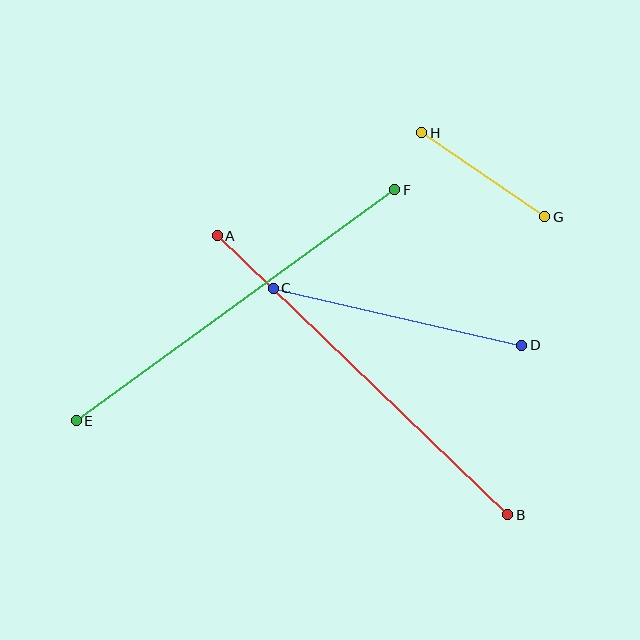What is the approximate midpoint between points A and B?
The midpoint is at approximately (362, 375) pixels.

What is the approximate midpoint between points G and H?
The midpoint is at approximately (483, 175) pixels.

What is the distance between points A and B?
The distance is approximately 403 pixels.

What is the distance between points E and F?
The distance is approximately 393 pixels.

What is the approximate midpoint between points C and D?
The midpoint is at approximately (397, 317) pixels.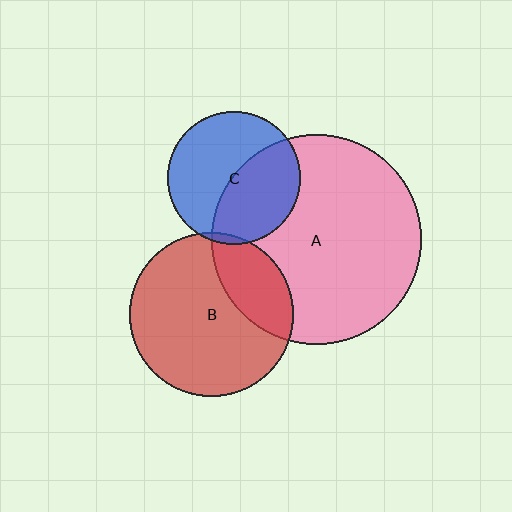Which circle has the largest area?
Circle A (pink).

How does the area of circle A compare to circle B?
Approximately 1.6 times.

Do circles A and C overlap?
Yes.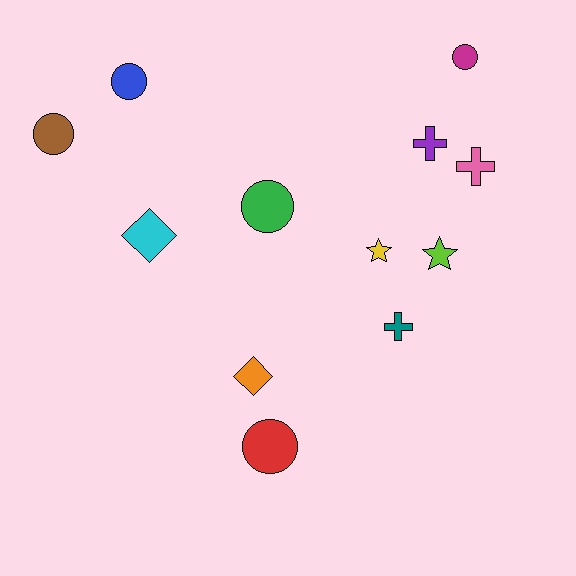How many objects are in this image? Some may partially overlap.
There are 12 objects.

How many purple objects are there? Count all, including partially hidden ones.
There is 1 purple object.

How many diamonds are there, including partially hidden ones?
There are 2 diamonds.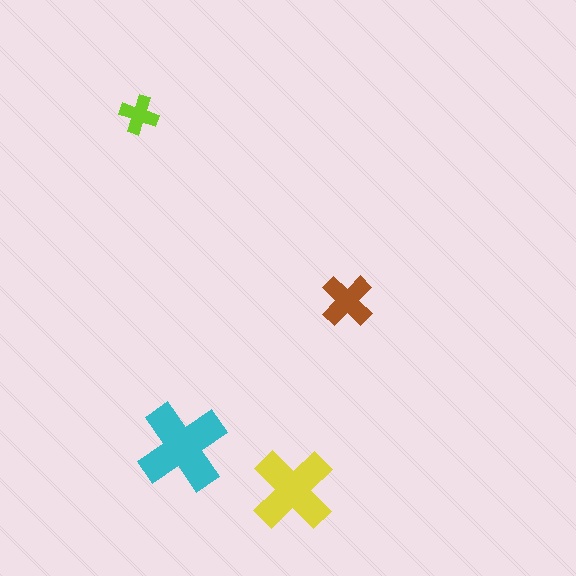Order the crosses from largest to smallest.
the cyan one, the yellow one, the brown one, the lime one.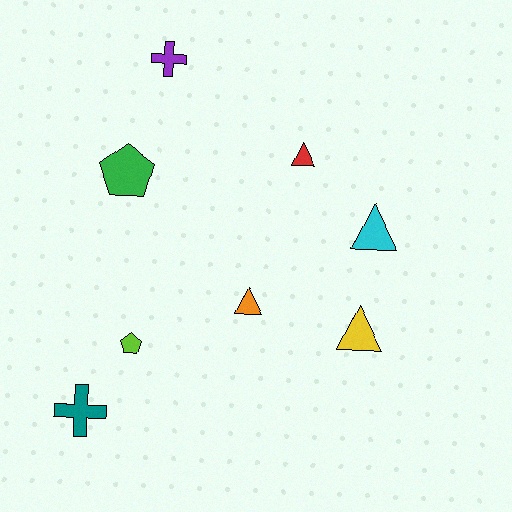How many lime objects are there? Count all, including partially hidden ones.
There is 1 lime object.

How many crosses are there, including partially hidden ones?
There are 2 crosses.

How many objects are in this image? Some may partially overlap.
There are 8 objects.